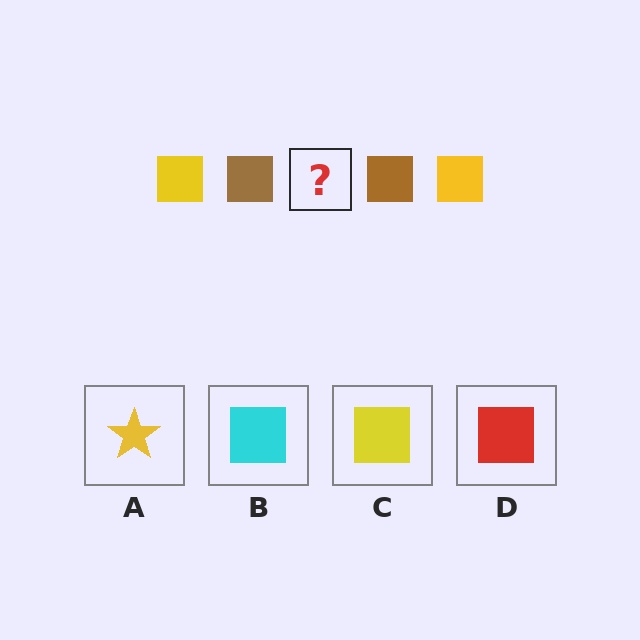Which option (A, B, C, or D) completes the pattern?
C.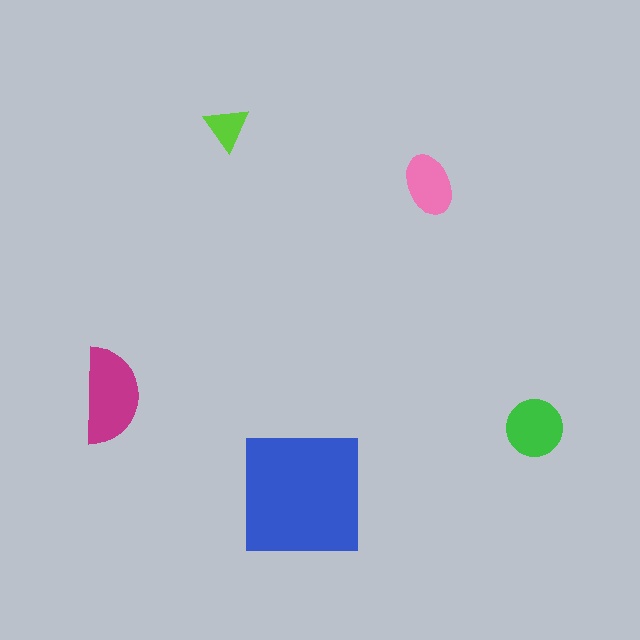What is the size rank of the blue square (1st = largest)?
1st.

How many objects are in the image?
There are 5 objects in the image.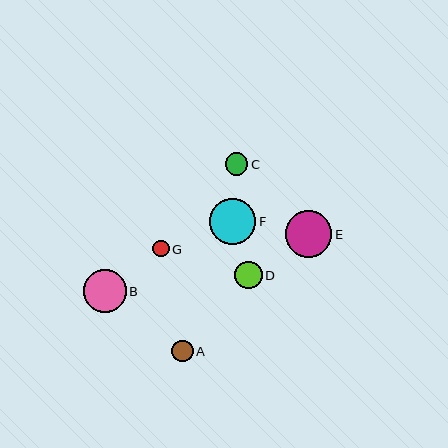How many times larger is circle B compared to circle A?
Circle B is approximately 2.0 times the size of circle A.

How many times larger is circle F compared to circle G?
Circle F is approximately 2.7 times the size of circle G.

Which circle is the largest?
Circle E is the largest with a size of approximately 47 pixels.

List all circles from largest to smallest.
From largest to smallest: E, F, B, D, C, A, G.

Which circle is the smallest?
Circle G is the smallest with a size of approximately 17 pixels.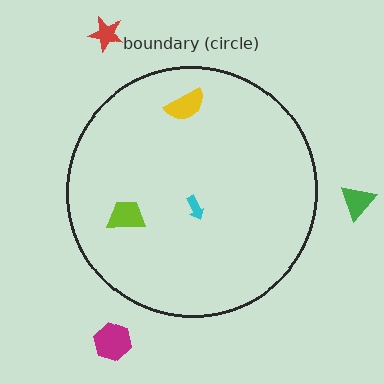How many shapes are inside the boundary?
3 inside, 3 outside.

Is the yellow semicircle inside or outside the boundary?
Inside.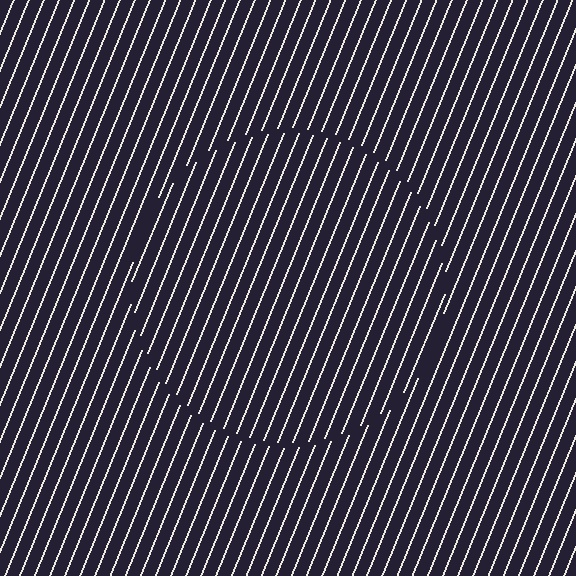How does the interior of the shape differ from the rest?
The interior of the shape contains the same grating, shifted by half a period — the contour is defined by the phase discontinuity where line-ends from the inner and outer gratings abut.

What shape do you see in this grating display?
An illusory circle. The interior of the shape contains the same grating, shifted by half a period — the contour is defined by the phase discontinuity where line-ends from the inner and outer gratings abut.